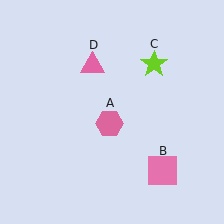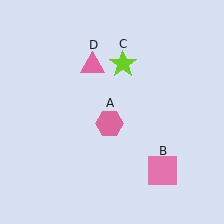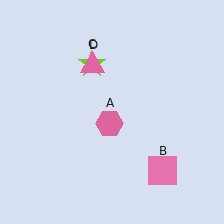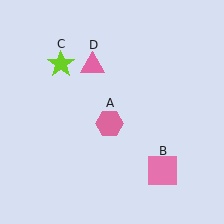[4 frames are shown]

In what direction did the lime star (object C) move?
The lime star (object C) moved left.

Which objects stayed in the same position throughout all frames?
Pink hexagon (object A) and pink square (object B) and pink triangle (object D) remained stationary.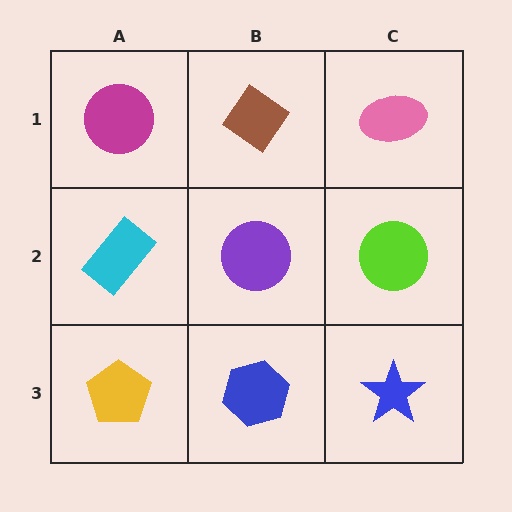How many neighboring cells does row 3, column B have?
3.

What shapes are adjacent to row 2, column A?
A magenta circle (row 1, column A), a yellow pentagon (row 3, column A), a purple circle (row 2, column B).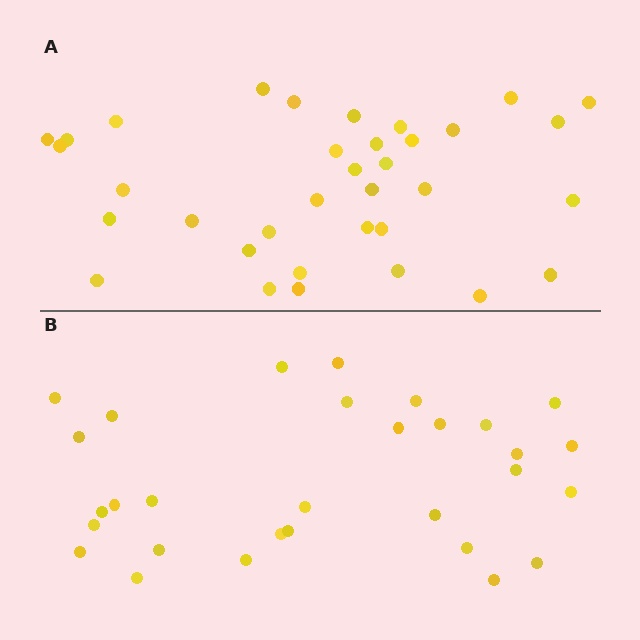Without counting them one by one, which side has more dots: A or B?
Region A (the top region) has more dots.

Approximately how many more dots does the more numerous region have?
Region A has about 5 more dots than region B.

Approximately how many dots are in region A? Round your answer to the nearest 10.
About 40 dots. (The exact count is 35, which rounds to 40.)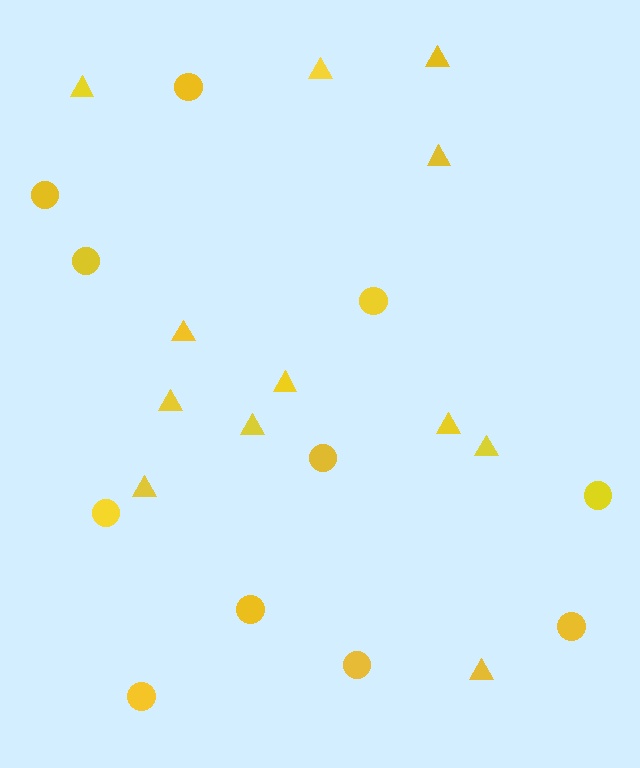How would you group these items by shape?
There are 2 groups: one group of triangles (12) and one group of circles (11).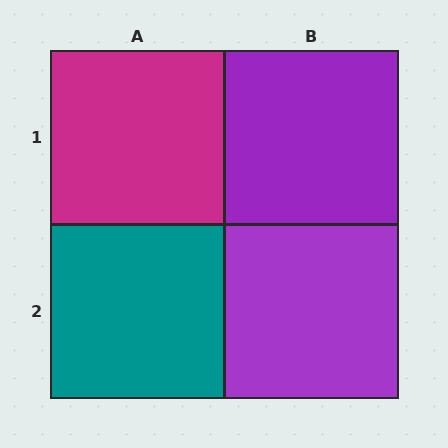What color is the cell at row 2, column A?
Teal.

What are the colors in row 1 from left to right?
Magenta, purple.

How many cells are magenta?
1 cell is magenta.